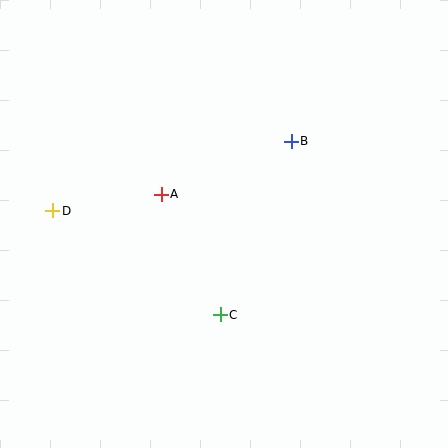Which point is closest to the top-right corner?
Point B is closest to the top-right corner.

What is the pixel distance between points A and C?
The distance between A and C is 134 pixels.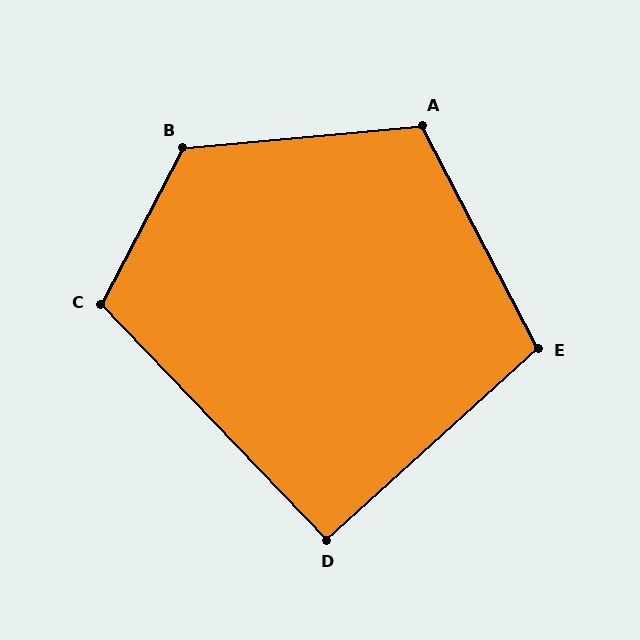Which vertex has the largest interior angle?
B, at approximately 123 degrees.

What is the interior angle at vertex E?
Approximately 105 degrees (obtuse).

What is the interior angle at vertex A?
Approximately 112 degrees (obtuse).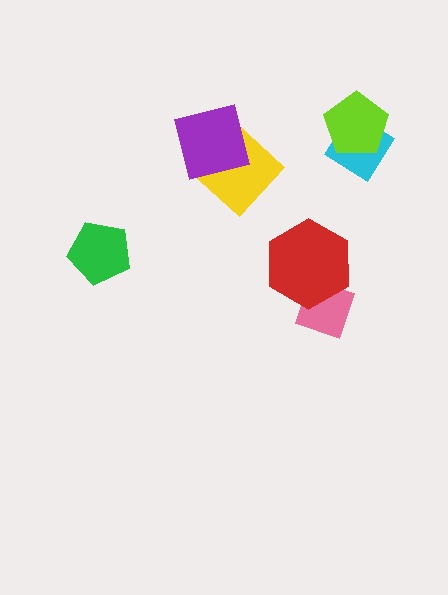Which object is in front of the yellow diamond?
The purple square is in front of the yellow diamond.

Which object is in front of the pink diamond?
The red hexagon is in front of the pink diamond.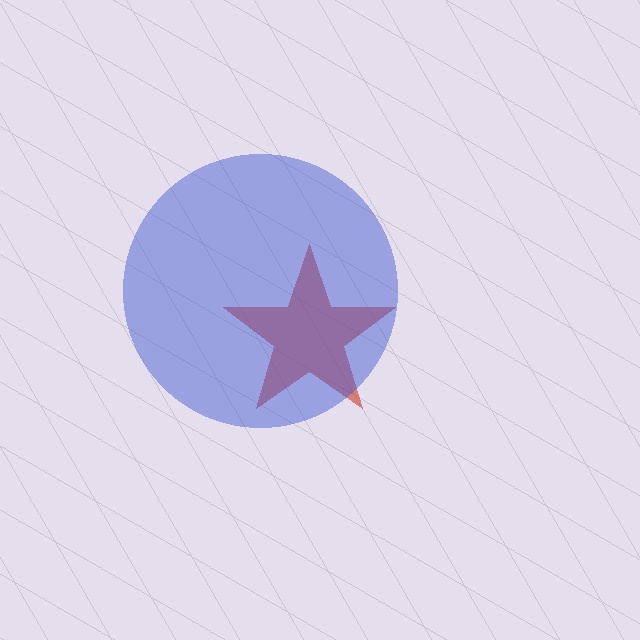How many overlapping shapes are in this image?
There are 2 overlapping shapes in the image.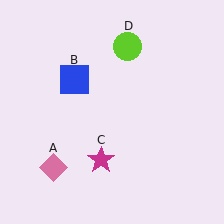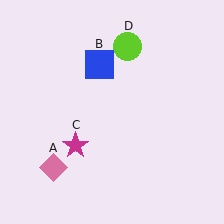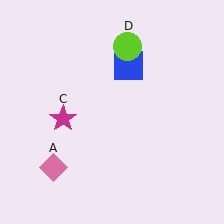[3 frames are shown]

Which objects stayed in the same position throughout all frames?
Pink diamond (object A) and lime circle (object D) remained stationary.